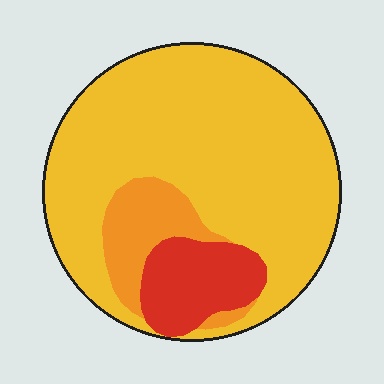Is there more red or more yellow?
Yellow.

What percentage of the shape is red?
Red takes up about one eighth (1/8) of the shape.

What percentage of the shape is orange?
Orange takes up about one eighth (1/8) of the shape.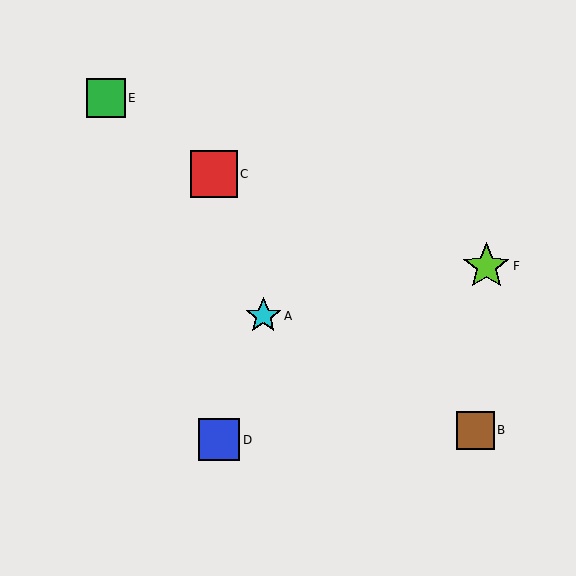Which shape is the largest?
The lime star (labeled F) is the largest.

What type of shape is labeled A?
Shape A is a cyan star.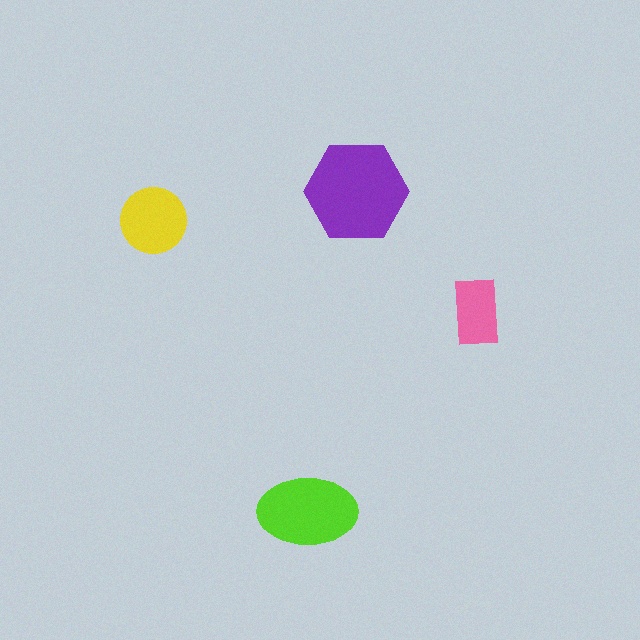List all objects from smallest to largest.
The pink rectangle, the yellow circle, the lime ellipse, the purple hexagon.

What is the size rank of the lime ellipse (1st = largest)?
2nd.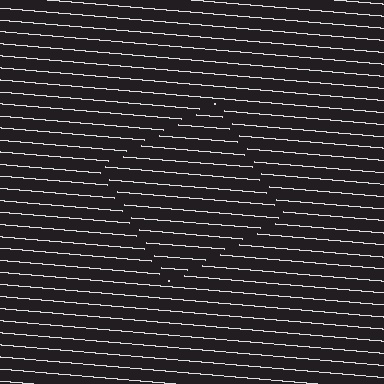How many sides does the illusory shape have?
4 sides — the line-ends trace a square.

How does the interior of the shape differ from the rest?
The interior of the shape contains the same grating, shifted by half a period — the contour is defined by the phase discontinuity where line-ends from the inner and outer gratings abut.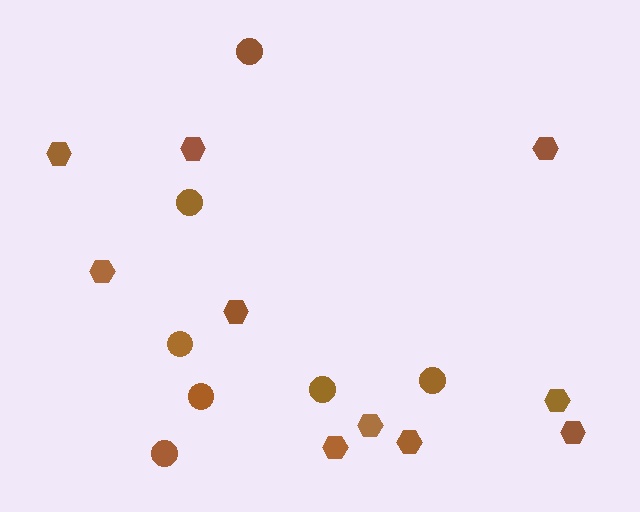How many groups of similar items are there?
There are 2 groups: one group of hexagons (10) and one group of circles (7).